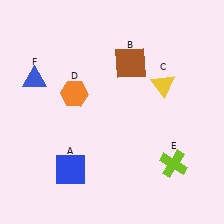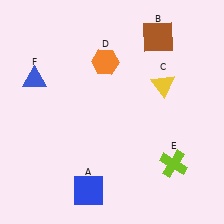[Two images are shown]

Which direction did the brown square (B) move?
The brown square (B) moved right.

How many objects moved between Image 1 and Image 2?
3 objects moved between the two images.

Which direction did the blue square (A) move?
The blue square (A) moved down.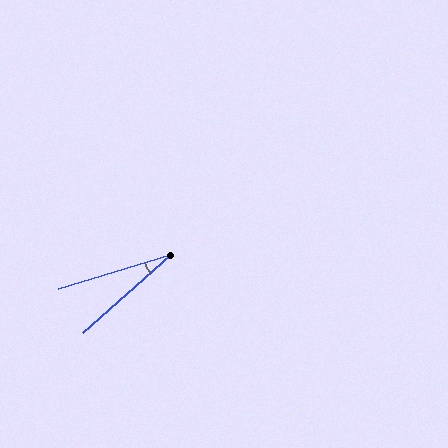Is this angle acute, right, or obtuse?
It is acute.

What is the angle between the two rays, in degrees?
Approximately 25 degrees.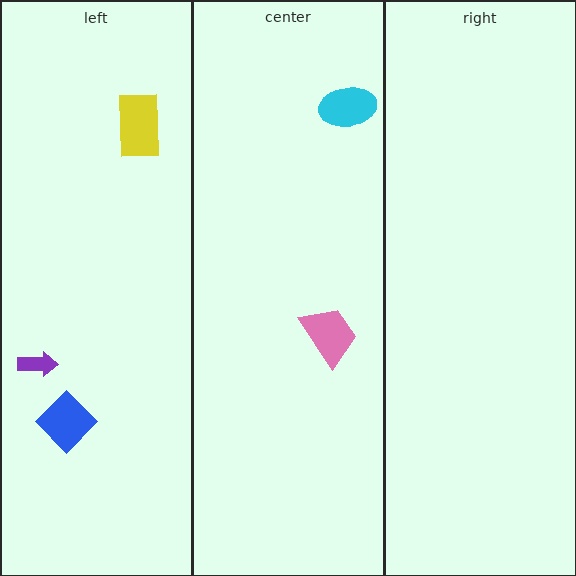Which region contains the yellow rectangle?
The left region.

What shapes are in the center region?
The cyan ellipse, the pink trapezoid.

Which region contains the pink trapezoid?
The center region.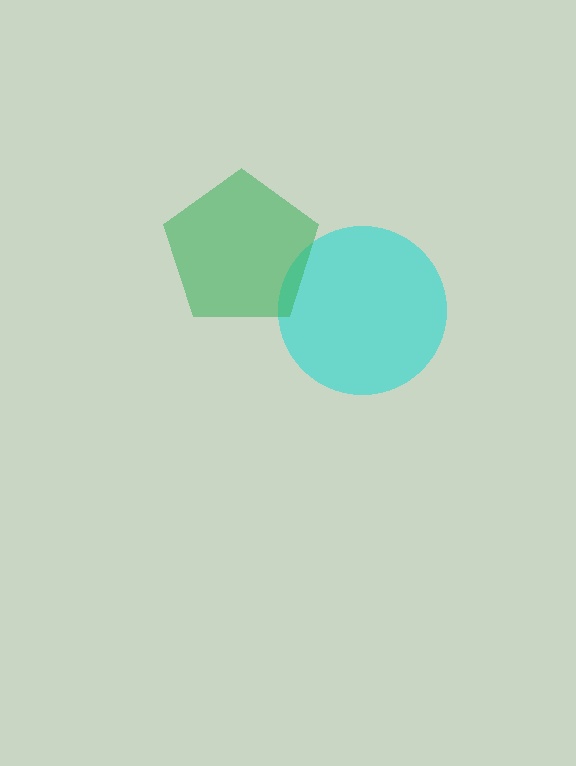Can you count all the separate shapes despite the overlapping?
Yes, there are 2 separate shapes.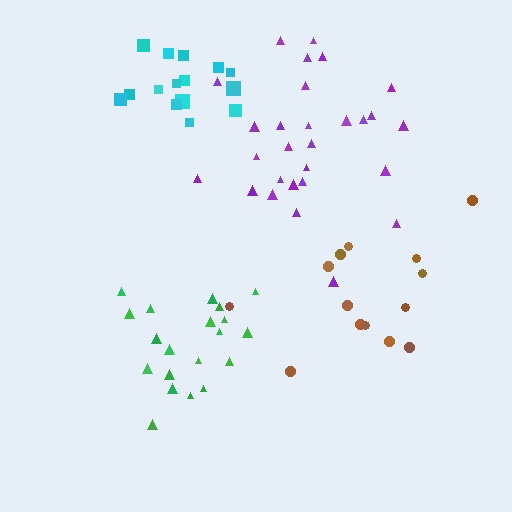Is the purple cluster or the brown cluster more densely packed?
Purple.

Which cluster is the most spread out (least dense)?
Brown.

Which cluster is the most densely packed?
Green.